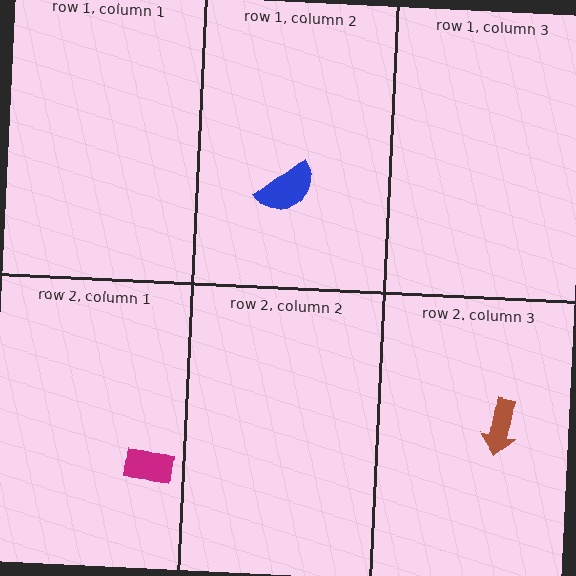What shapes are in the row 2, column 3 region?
The brown arrow.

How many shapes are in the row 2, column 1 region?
1.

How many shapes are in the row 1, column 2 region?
1.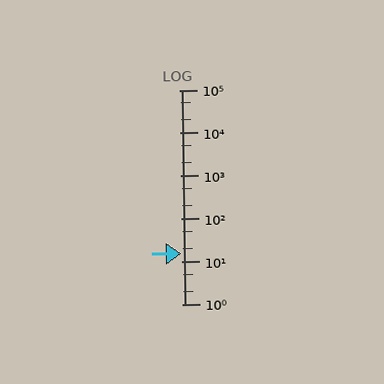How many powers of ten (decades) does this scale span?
The scale spans 5 decades, from 1 to 100000.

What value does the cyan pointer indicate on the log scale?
The pointer indicates approximately 15.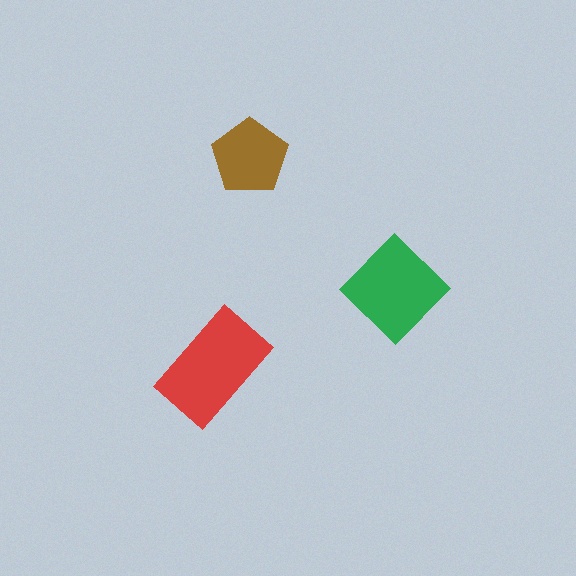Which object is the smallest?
The brown pentagon.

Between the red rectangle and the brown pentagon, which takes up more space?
The red rectangle.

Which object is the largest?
The red rectangle.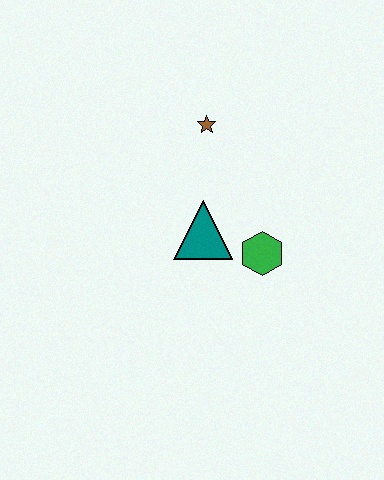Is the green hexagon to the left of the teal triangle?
No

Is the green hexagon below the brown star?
Yes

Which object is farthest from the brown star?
The green hexagon is farthest from the brown star.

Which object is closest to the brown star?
The teal triangle is closest to the brown star.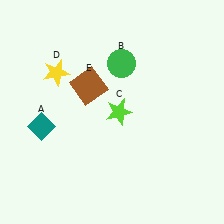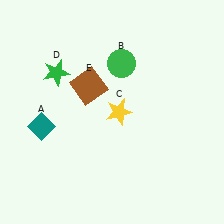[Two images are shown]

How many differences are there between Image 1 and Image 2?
There are 2 differences between the two images.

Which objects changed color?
C changed from lime to yellow. D changed from yellow to green.